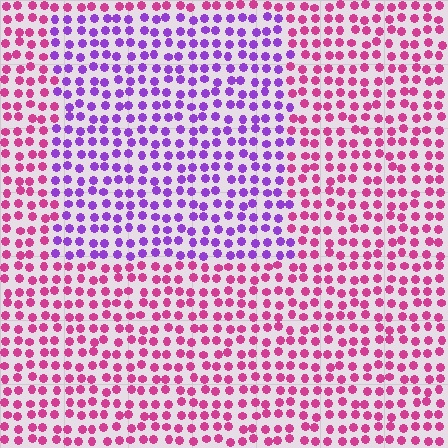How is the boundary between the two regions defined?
The boundary is defined purely by a slight shift in hue (about 51 degrees). Spacing, size, and orientation are identical on both sides.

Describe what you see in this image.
The image is filled with small magenta elements in a uniform arrangement. A rectangle-shaped region is visible where the elements are tinted to a slightly different hue, forming a subtle color boundary.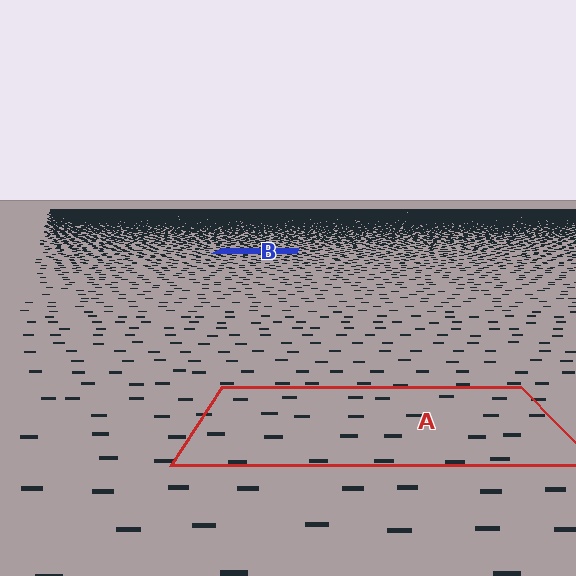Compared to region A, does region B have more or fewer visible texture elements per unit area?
Region B has more texture elements per unit area — they are packed more densely because it is farther away.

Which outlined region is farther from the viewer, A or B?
Region B is farther from the viewer — the texture elements inside it appear smaller and more densely packed.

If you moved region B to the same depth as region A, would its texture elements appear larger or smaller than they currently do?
They would appear larger. At a closer depth, the same texture elements are projected at a bigger on-screen size.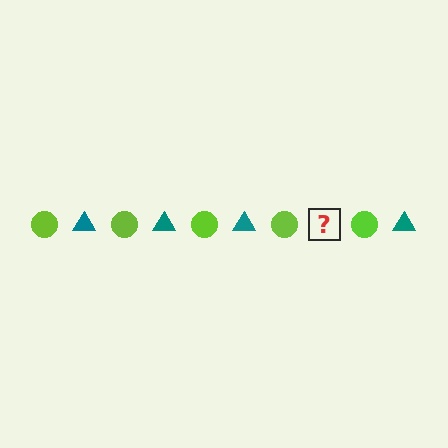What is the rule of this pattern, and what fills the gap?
The rule is that the pattern alternates between lime circle and teal triangle. The gap should be filled with a teal triangle.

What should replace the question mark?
The question mark should be replaced with a teal triangle.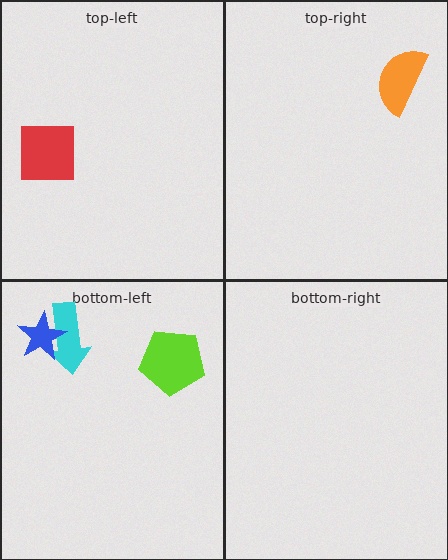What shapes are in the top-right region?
The orange semicircle.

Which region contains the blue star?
The bottom-left region.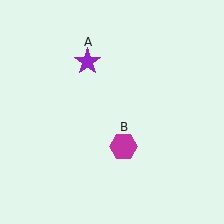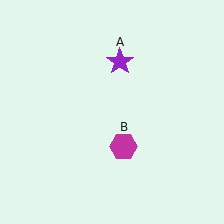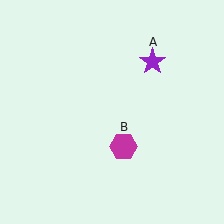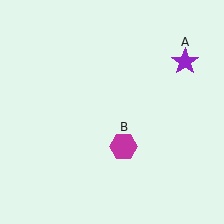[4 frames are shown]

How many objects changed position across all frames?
1 object changed position: purple star (object A).